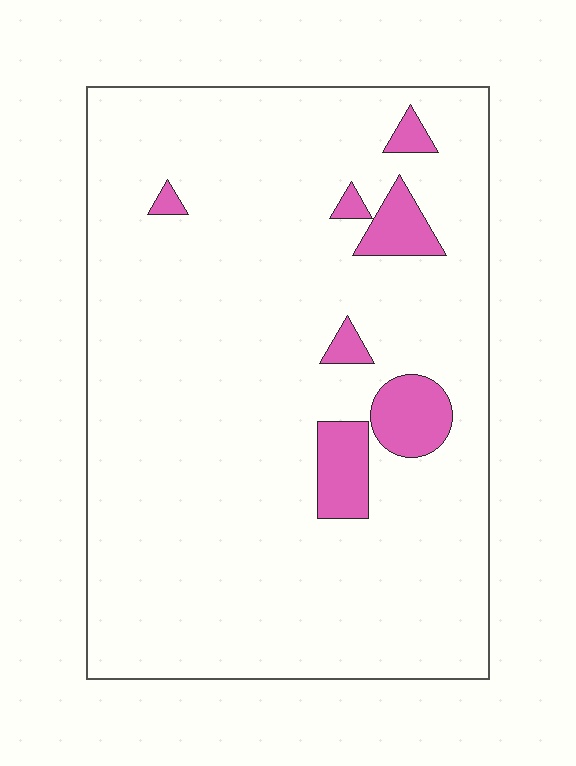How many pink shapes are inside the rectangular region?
7.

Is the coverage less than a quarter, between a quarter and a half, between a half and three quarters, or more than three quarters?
Less than a quarter.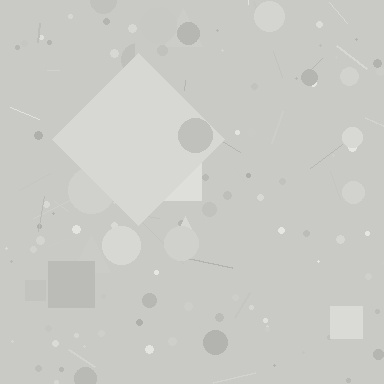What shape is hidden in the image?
A diamond is hidden in the image.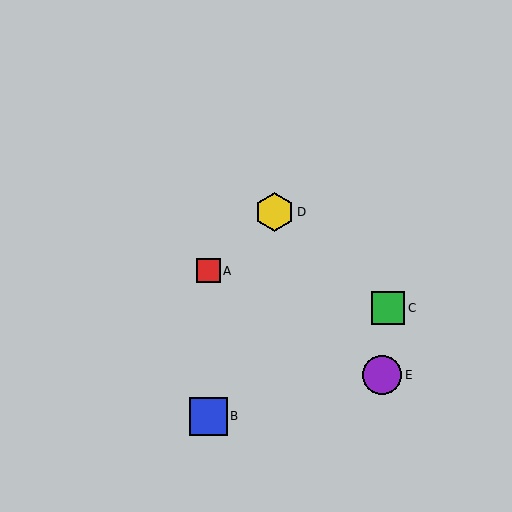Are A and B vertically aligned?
Yes, both are at x≈208.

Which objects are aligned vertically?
Objects A, B are aligned vertically.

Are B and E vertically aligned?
No, B is at x≈208 and E is at x≈382.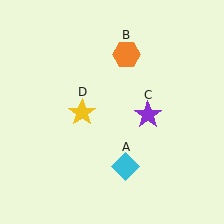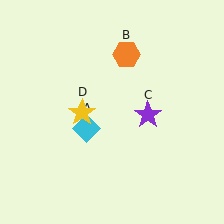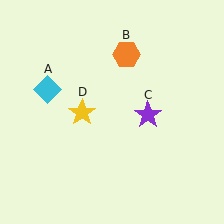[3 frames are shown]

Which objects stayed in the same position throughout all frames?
Orange hexagon (object B) and purple star (object C) and yellow star (object D) remained stationary.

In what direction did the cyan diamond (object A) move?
The cyan diamond (object A) moved up and to the left.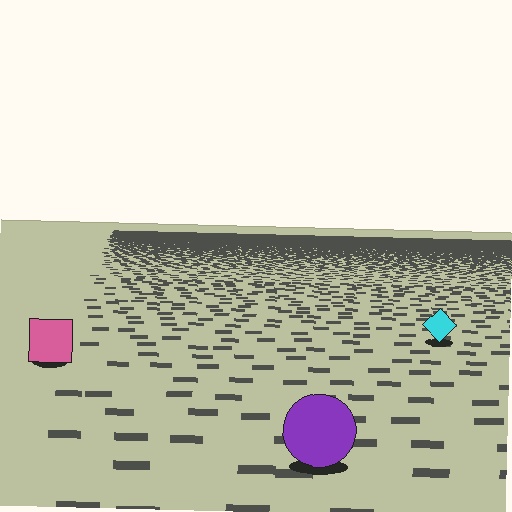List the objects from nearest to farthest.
From nearest to farthest: the purple circle, the pink square, the cyan diamond.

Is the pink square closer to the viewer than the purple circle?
No. The purple circle is closer — you can tell from the texture gradient: the ground texture is coarser near it.